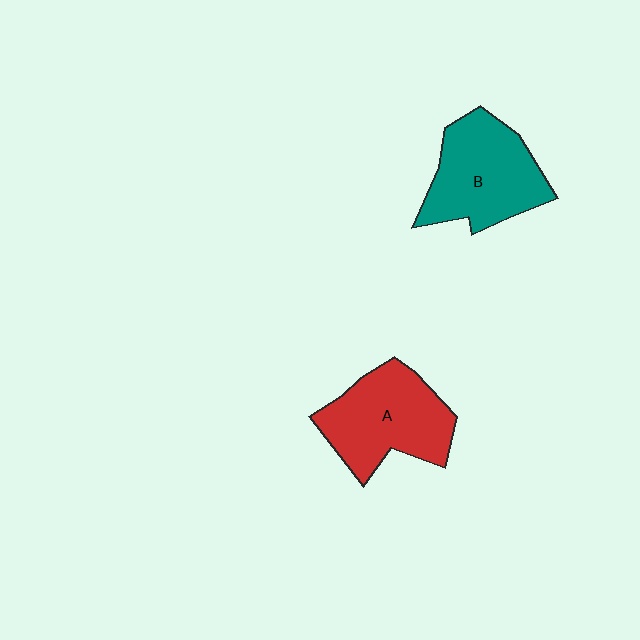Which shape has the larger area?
Shape A (red).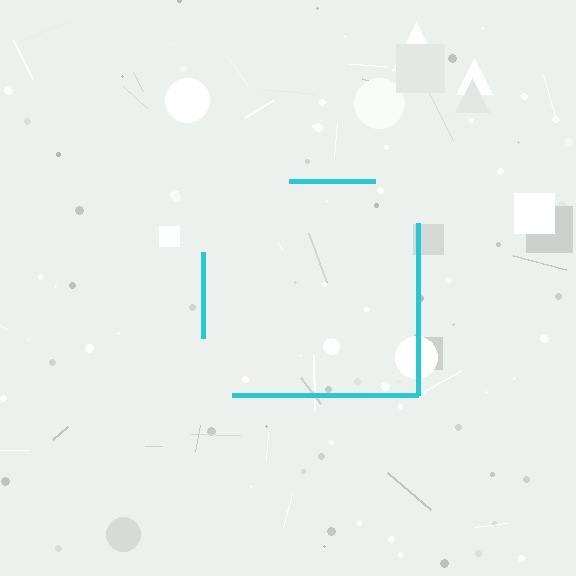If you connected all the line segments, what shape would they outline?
They would outline a square.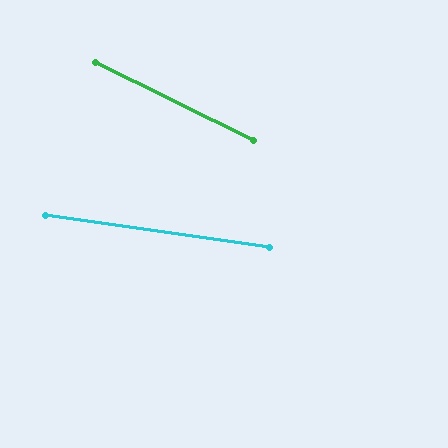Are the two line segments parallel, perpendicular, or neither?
Neither parallel nor perpendicular — they differ by about 18°.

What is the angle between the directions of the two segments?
Approximately 18 degrees.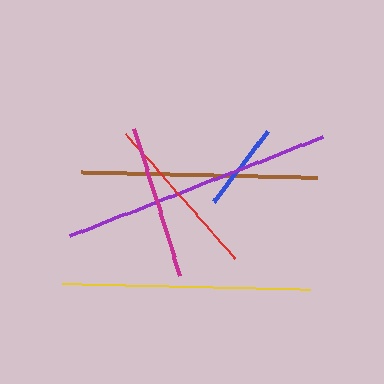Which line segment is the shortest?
The blue line is the shortest at approximately 89 pixels.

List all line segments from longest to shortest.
From longest to shortest: purple, yellow, brown, red, magenta, blue.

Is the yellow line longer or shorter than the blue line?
The yellow line is longer than the blue line.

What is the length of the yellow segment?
The yellow segment is approximately 248 pixels long.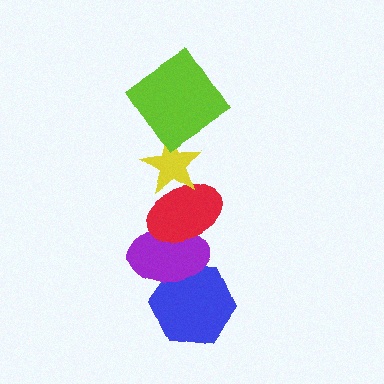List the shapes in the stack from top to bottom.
From top to bottom: the lime diamond, the yellow star, the red ellipse, the purple ellipse, the blue hexagon.